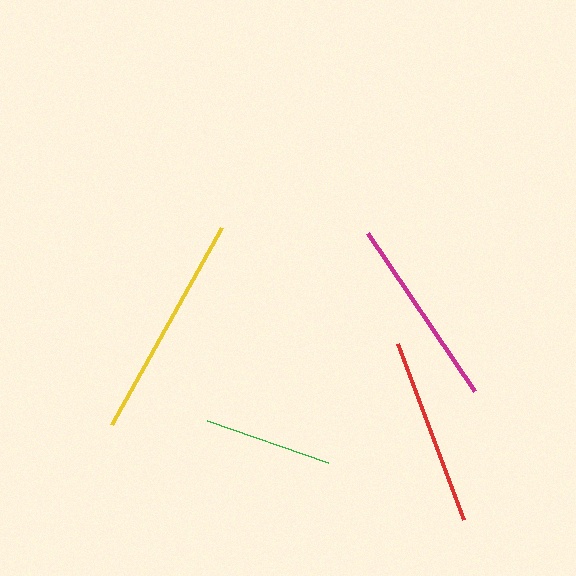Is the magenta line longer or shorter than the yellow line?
The yellow line is longer than the magenta line.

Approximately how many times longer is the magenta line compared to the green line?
The magenta line is approximately 1.5 times the length of the green line.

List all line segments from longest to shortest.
From longest to shortest: yellow, magenta, red, green.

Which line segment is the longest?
The yellow line is the longest at approximately 225 pixels.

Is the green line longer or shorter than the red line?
The red line is longer than the green line.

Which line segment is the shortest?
The green line is the shortest at approximately 128 pixels.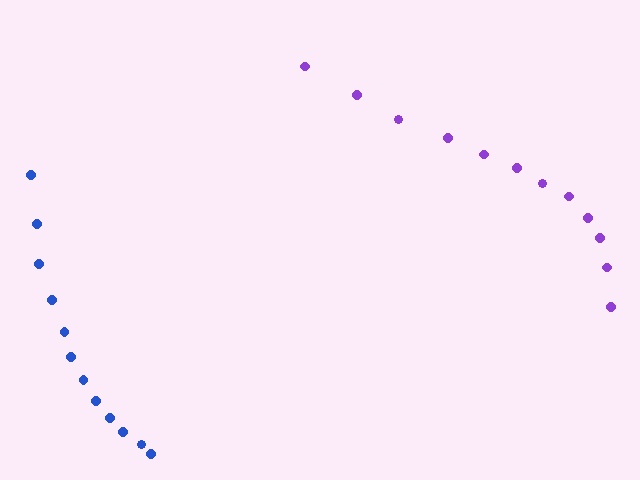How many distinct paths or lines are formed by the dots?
There are 2 distinct paths.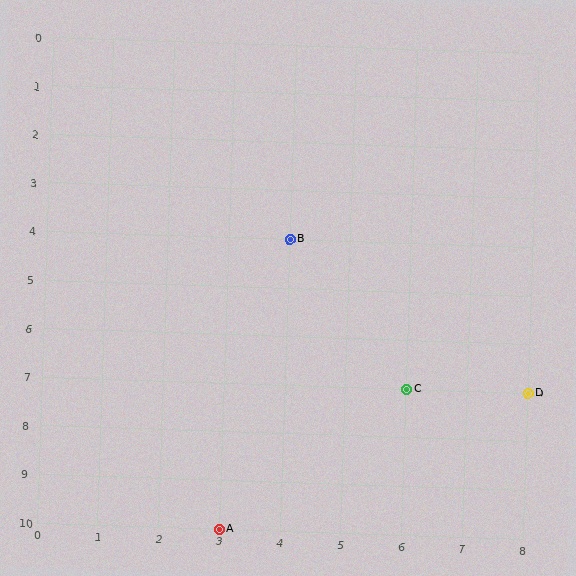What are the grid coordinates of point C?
Point C is at grid coordinates (6, 7).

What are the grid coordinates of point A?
Point A is at grid coordinates (3, 10).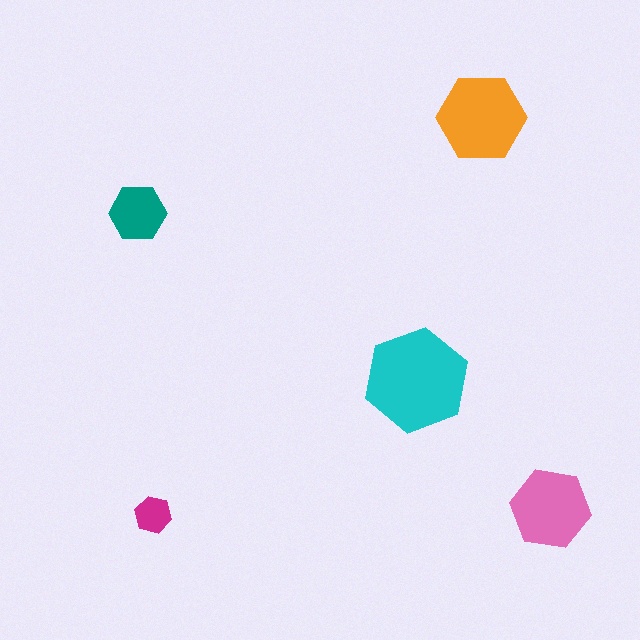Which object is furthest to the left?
The teal hexagon is leftmost.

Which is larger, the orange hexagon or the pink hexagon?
The orange one.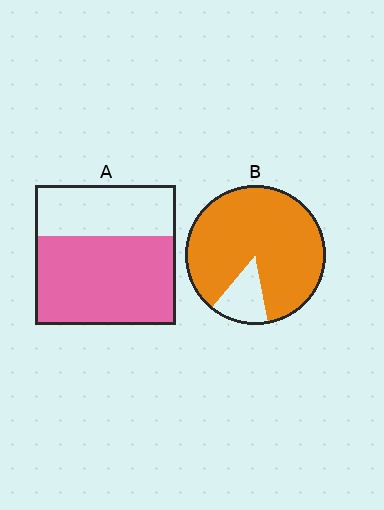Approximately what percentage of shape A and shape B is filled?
A is approximately 65% and B is approximately 85%.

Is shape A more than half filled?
Yes.